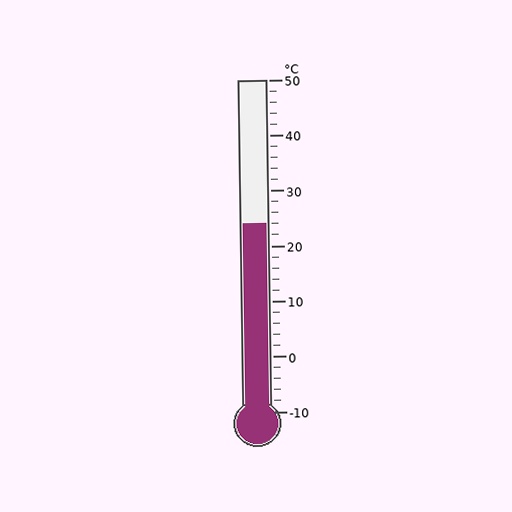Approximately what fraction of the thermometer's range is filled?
The thermometer is filled to approximately 55% of its range.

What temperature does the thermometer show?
The thermometer shows approximately 24°C.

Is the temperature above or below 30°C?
The temperature is below 30°C.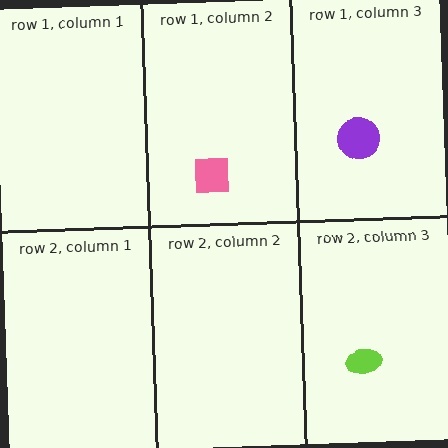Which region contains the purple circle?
The row 1, column 3 region.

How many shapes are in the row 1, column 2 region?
1.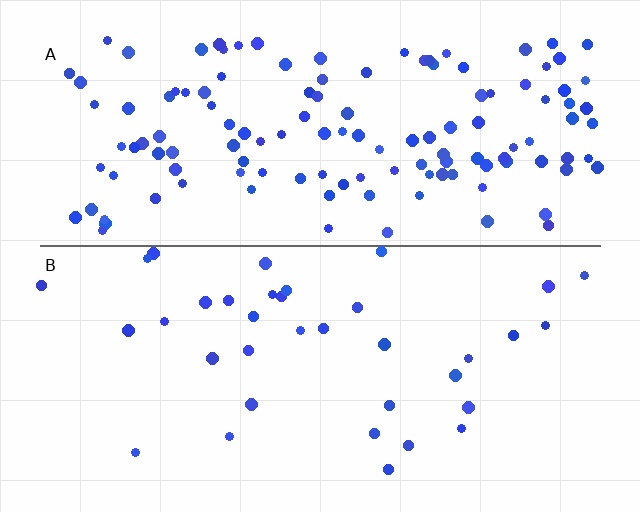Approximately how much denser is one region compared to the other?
Approximately 3.6× — region A over region B.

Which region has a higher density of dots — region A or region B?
A (the top).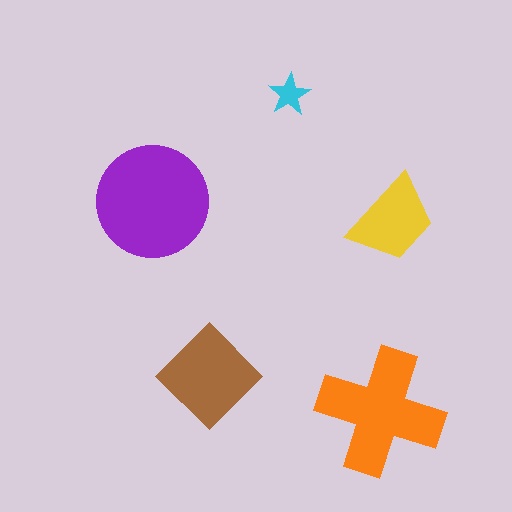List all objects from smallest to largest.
The cyan star, the yellow trapezoid, the brown diamond, the orange cross, the purple circle.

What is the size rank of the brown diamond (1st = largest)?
3rd.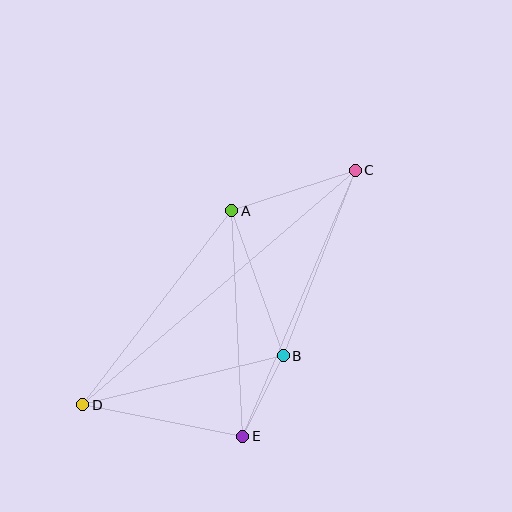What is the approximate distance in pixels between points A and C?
The distance between A and C is approximately 130 pixels.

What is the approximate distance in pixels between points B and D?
The distance between B and D is approximately 207 pixels.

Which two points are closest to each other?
Points B and E are closest to each other.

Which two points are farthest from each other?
Points C and D are farthest from each other.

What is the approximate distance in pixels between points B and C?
The distance between B and C is approximately 199 pixels.